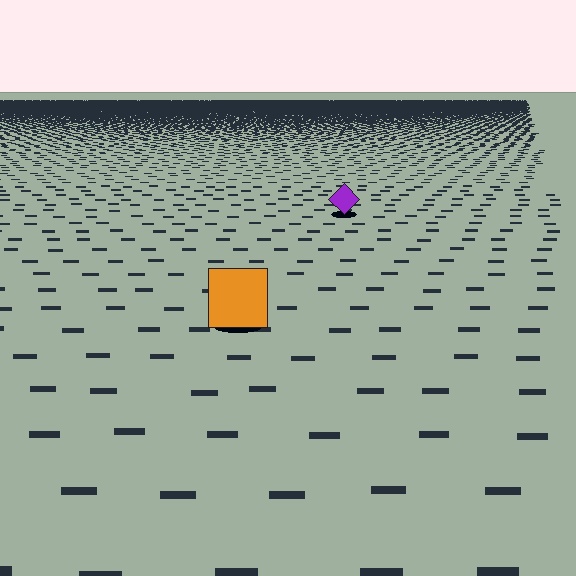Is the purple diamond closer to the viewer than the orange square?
No. The orange square is closer — you can tell from the texture gradient: the ground texture is coarser near it.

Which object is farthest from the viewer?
The purple diamond is farthest from the viewer. It appears smaller and the ground texture around it is denser.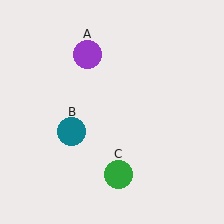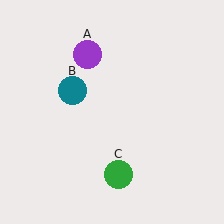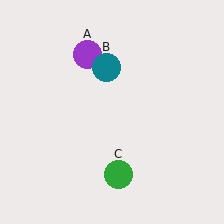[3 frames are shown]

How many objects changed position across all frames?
1 object changed position: teal circle (object B).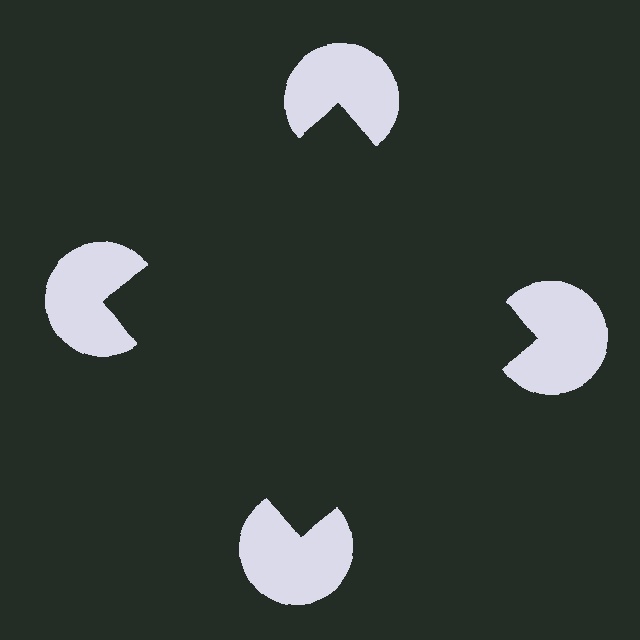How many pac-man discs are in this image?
There are 4 — one at each vertex of the illusory square.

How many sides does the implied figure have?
4 sides.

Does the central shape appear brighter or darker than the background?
It typically appears slightly darker than the background, even though no actual brightness change is drawn.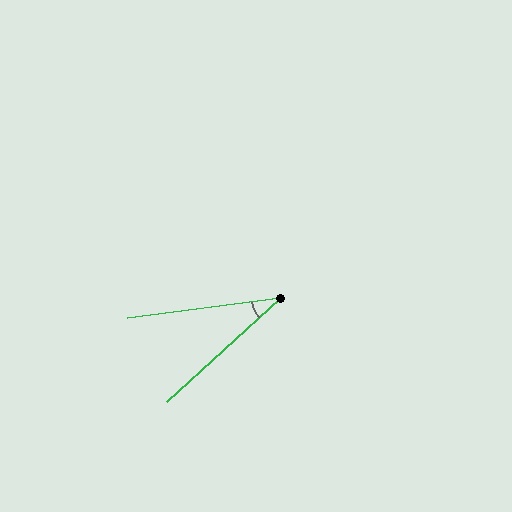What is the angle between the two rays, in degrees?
Approximately 35 degrees.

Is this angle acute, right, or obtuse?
It is acute.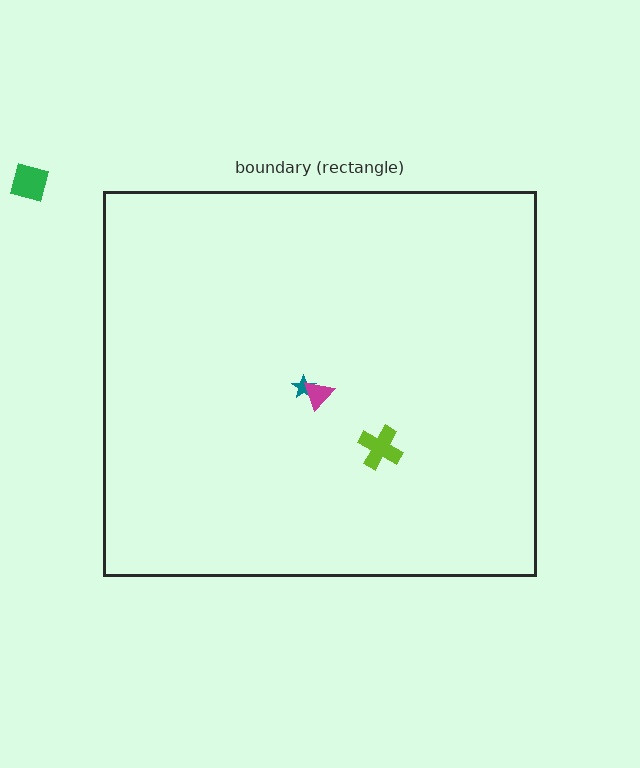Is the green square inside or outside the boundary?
Outside.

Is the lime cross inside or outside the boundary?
Inside.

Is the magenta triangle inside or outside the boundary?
Inside.